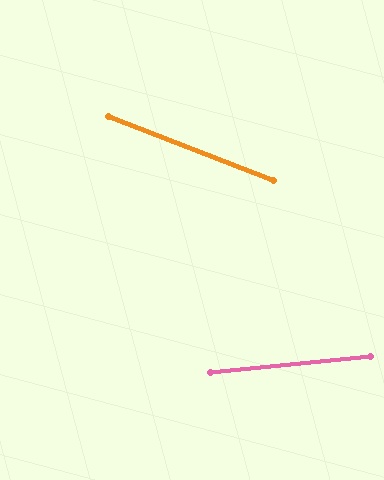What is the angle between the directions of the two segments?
Approximately 27 degrees.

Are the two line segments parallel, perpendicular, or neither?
Neither parallel nor perpendicular — they differ by about 27°.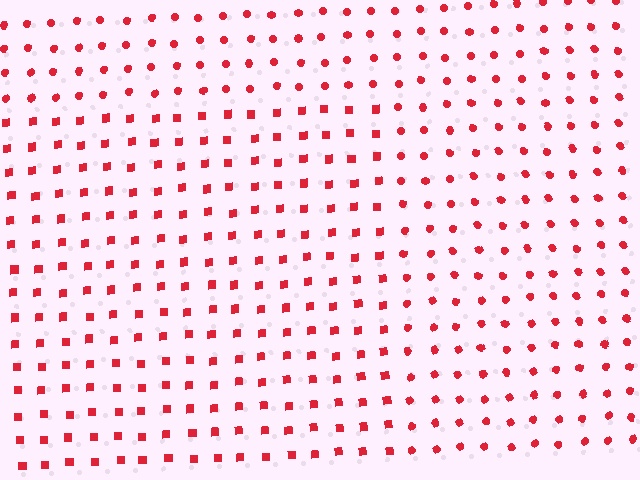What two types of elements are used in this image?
The image uses squares inside the rectangle region and circles outside it.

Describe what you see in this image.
The image is filled with small red elements arranged in a uniform grid. A rectangle-shaped region contains squares, while the surrounding area contains circles. The boundary is defined purely by the change in element shape.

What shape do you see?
I see a rectangle.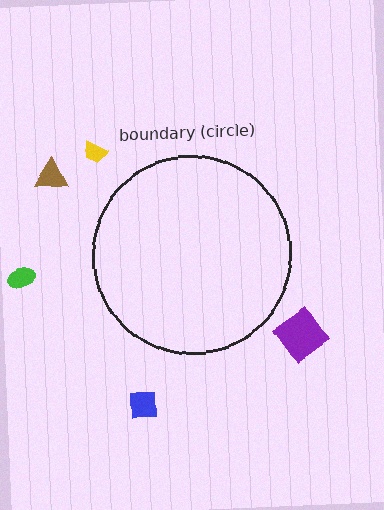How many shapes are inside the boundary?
0 inside, 5 outside.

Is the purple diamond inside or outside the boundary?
Outside.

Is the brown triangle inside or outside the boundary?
Outside.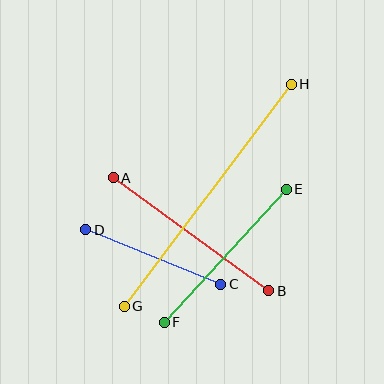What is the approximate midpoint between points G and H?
The midpoint is at approximately (208, 195) pixels.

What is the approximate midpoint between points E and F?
The midpoint is at approximately (225, 256) pixels.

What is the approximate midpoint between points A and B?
The midpoint is at approximately (191, 234) pixels.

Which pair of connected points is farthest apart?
Points G and H are farthest apart.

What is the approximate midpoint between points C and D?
The midpoint is at approximately (153, 257) pixels.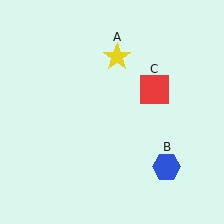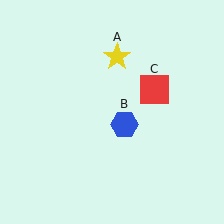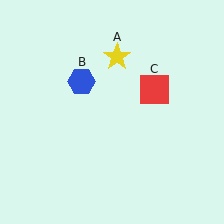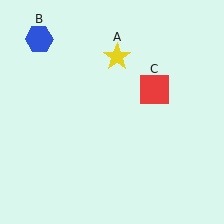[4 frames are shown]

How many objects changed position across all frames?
1 object changed position: blue hexagon (object B).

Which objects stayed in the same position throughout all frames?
Yellow star (object A) and red square (object C) remained stationary.